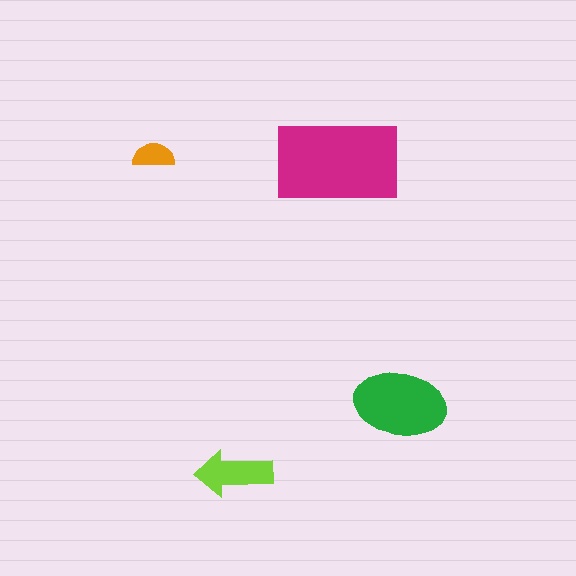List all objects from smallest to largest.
The orange semicircle, the lime arrow, the green ellipse, the magenta rectangle.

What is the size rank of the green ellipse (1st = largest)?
2nd.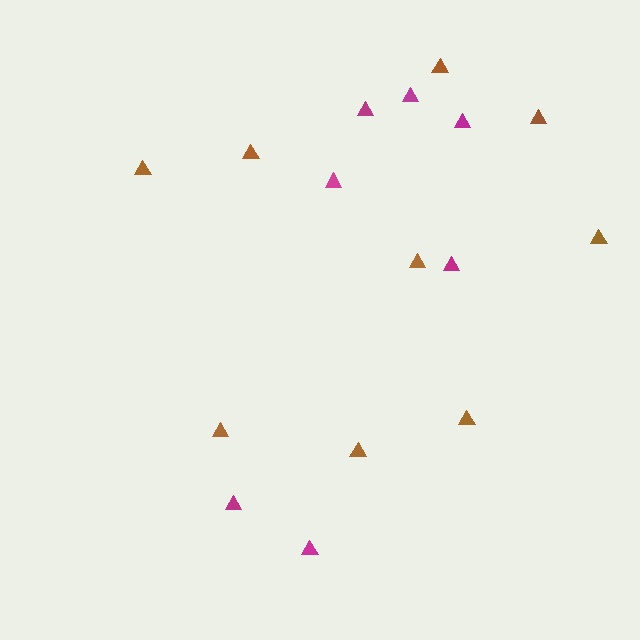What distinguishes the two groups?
There are 2 groups: one group of magenta triangles (7) and one group of brown triangles (9).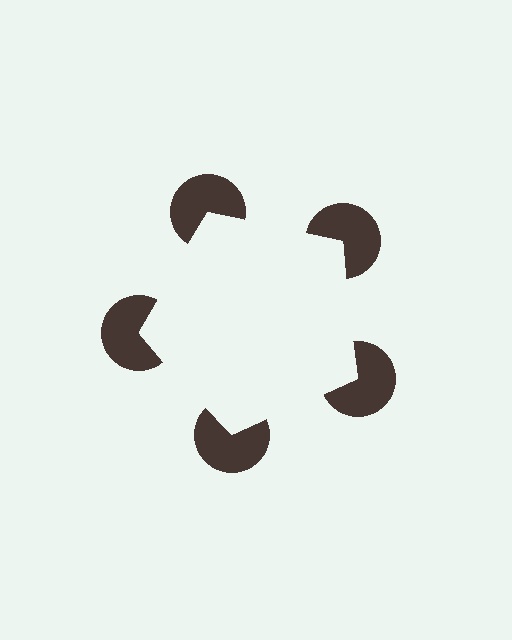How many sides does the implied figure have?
5 sides.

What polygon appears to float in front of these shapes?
An illusory pentagon — its edges are inferred from the aligned wedge cuts in the pac-man discs, not physically drawn.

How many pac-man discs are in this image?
There are 5 — one at each vertex of the illusory pentagon.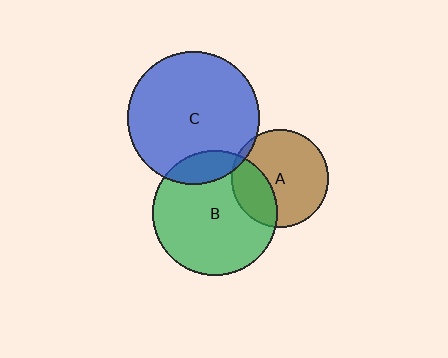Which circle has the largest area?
Circle C (blue).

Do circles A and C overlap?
Yes.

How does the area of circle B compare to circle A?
Approximately 1.6 times.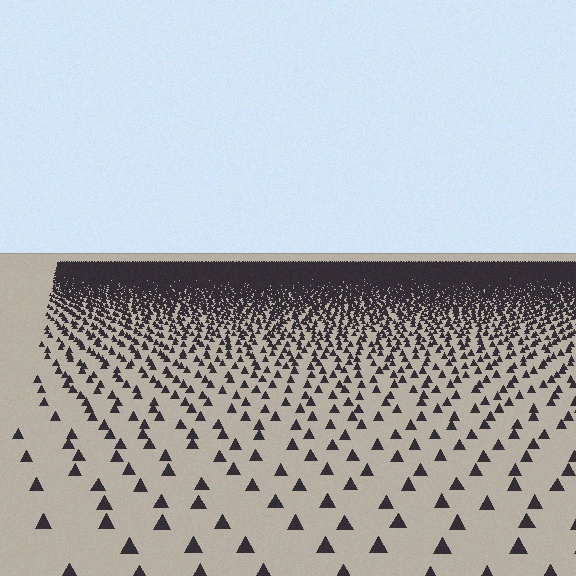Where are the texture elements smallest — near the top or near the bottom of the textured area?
Near the top.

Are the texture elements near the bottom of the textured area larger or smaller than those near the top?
Larger. Near the bottom, elements are closer to the viewer and appear at a bigger on-screen size.